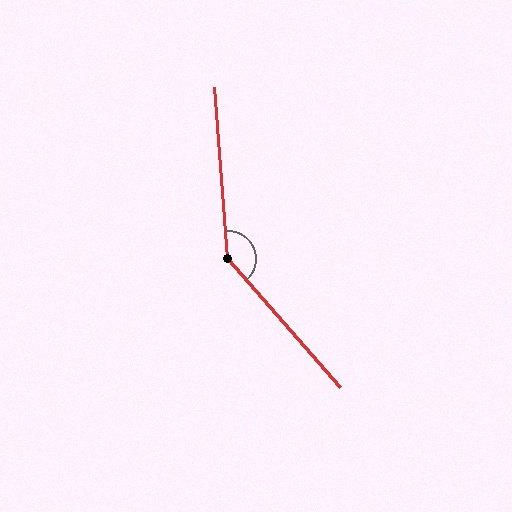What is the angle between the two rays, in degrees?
Approximately 143 degrees.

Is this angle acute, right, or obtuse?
It is obtuse.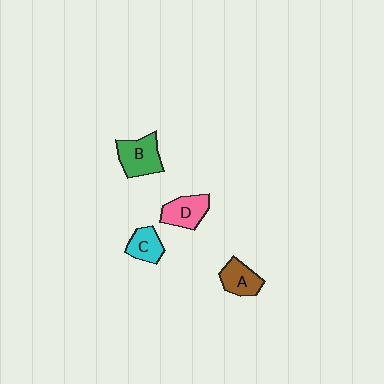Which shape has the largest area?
Shape B (green).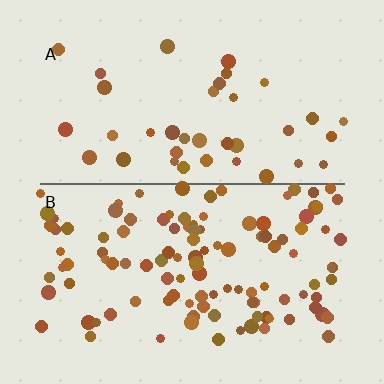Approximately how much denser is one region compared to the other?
Approximately 3.0× — region B over region A.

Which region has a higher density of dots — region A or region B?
B (the bottom).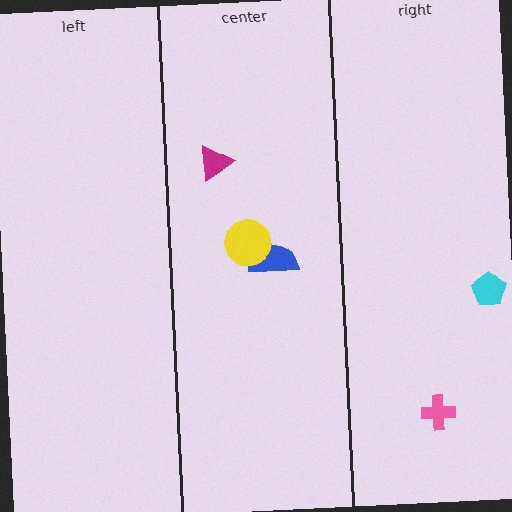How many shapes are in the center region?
3.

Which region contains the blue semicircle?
The center region.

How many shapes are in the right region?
2.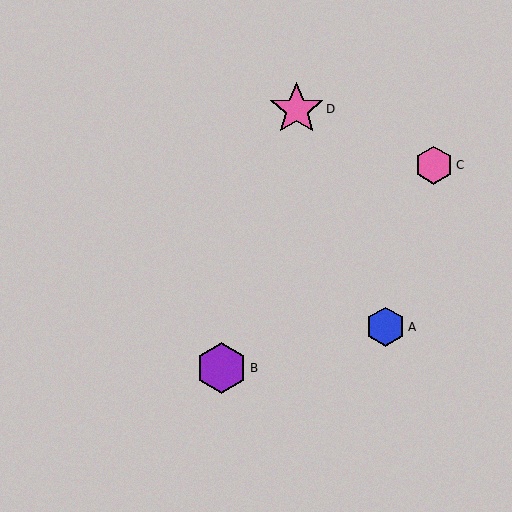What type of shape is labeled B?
Shape B is a purple hexagon.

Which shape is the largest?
The pink star (labeled D) is the largest.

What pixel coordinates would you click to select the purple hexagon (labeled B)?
Click at (222, 368) to select the purple hexagon B.